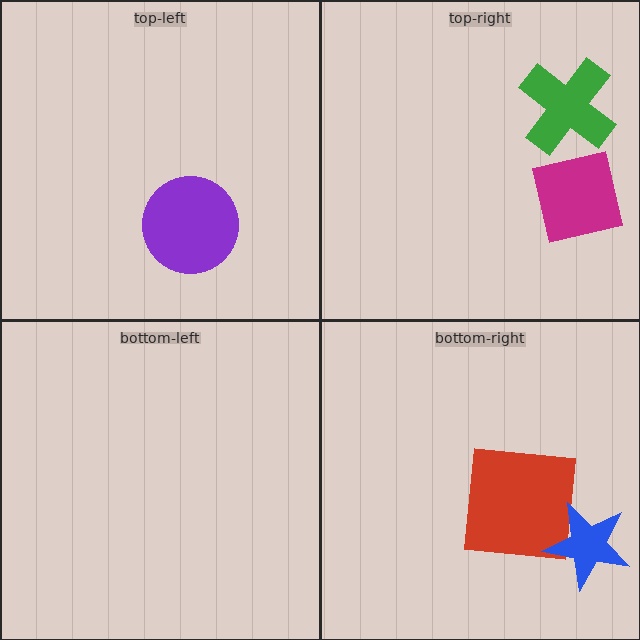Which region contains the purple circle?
The top-left region.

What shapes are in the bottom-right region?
The red square, the blue star.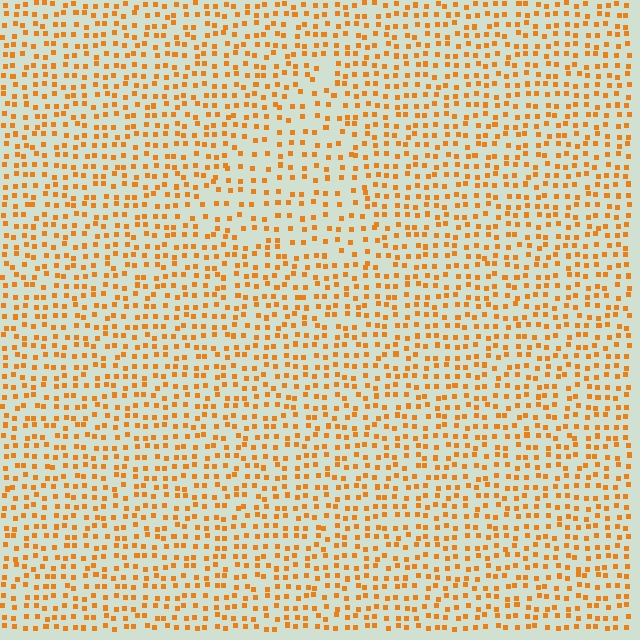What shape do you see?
I see a triangle.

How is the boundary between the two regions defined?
The boundary is defined by a change in element density (approximately 1.5x ratio). All elements are the same color, size, and shape.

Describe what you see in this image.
The image contains small orange elements arranged at two different densities. A triangle-shaped region is visible where the elements are less densely packed than the surrounding area.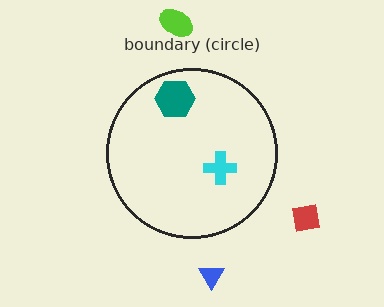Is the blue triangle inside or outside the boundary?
Outside.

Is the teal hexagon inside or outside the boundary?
Inside.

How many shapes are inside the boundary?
2 inside, 3 outside.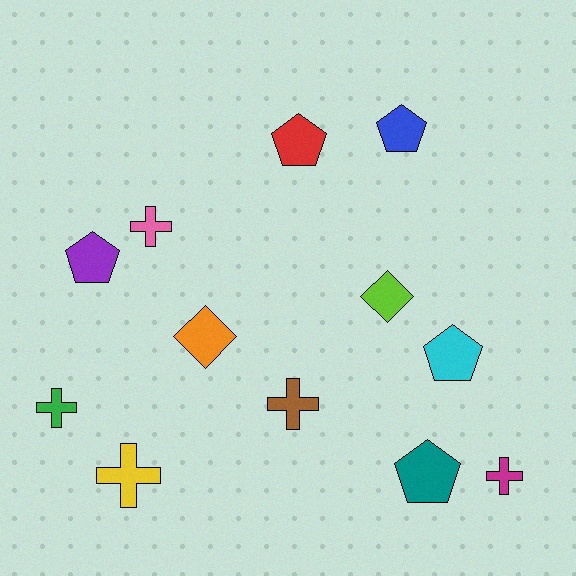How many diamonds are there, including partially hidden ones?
There are 2 diamonds.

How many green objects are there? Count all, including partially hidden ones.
There is 1 green object.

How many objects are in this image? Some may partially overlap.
There are 12 objects.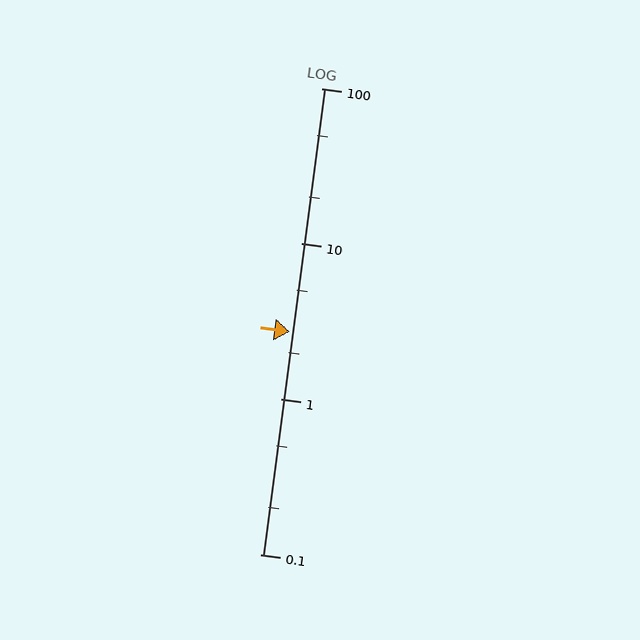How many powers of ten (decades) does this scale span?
The scale spans 3 decades, from 0.1 to 100.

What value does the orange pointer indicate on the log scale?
The pointer indicates approximately 2.7.